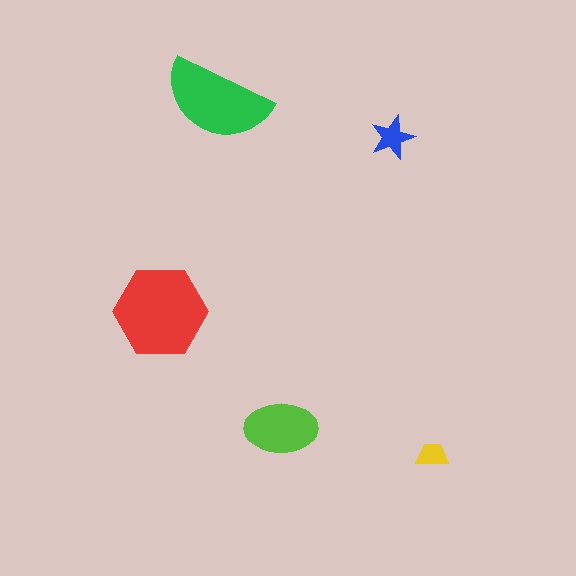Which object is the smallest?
The yellow trapezoid.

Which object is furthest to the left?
The red hexagon is leftmost.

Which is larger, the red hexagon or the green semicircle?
The red hexagon.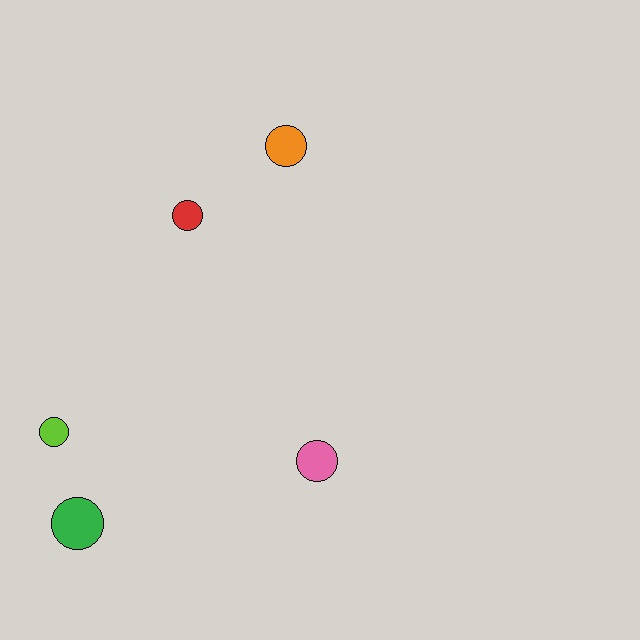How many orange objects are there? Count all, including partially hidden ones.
There is 1 orange object.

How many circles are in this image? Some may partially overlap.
There are 5 circles.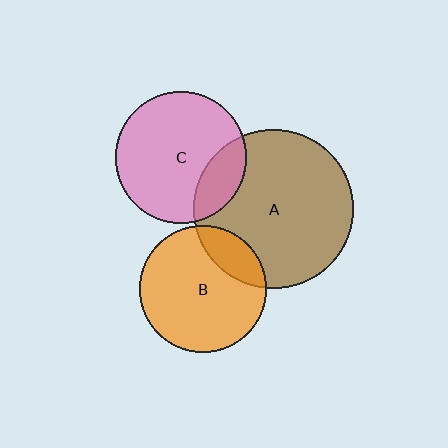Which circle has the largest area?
Circle A (brown).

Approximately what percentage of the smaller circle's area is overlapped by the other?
Approximately 20%.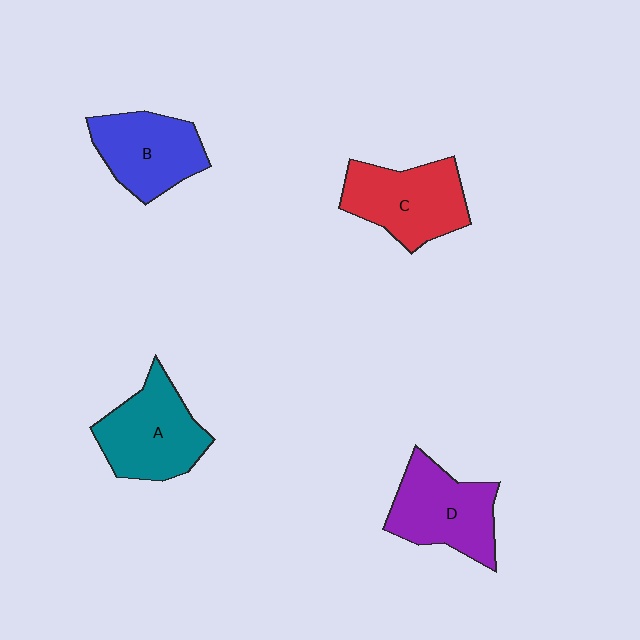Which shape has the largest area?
Shape A (teal).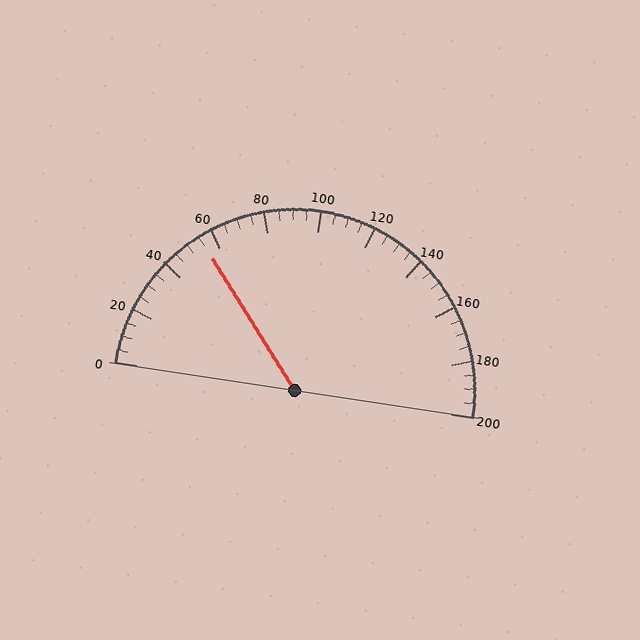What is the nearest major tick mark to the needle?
The nearest major tick mark is 60.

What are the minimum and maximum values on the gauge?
The gauge ranges from 0 to 200.